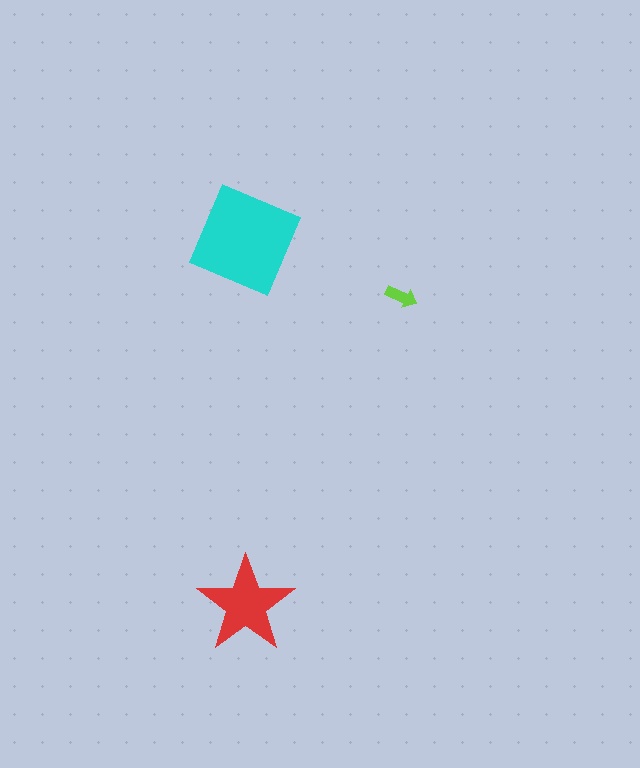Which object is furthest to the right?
The lime arrow is rightmost.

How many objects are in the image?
There are 3 objects in the image.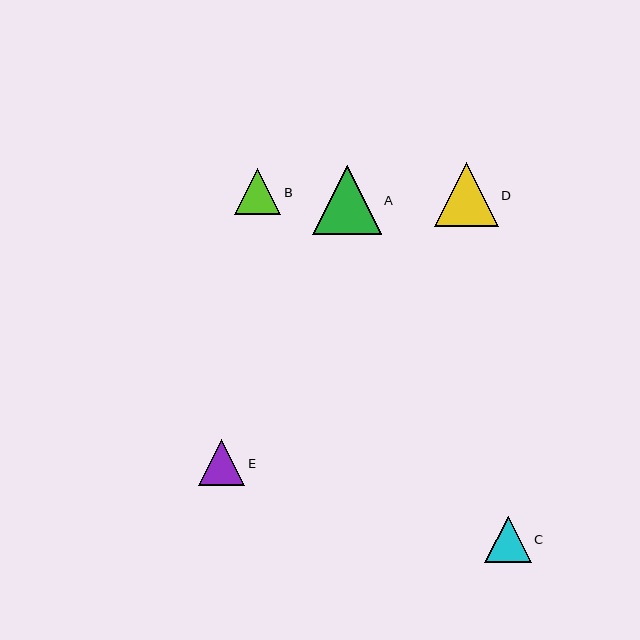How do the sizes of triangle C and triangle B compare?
Triangle C and triangle B are approximately the same size.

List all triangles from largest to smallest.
From largest to smallest: A, D, C, E, B.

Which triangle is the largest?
Triangle A is the largest with a size of approximately 68 pixels.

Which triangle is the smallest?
Triangle B is the smallest with a size of approximately 46 pixels.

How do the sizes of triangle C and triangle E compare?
Triangle C and triangle E are approximately the same size.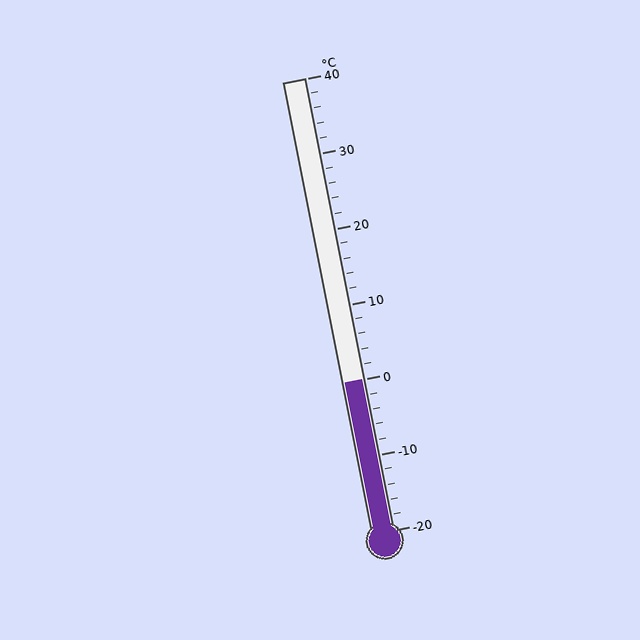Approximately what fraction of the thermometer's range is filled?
The thermometer is filled to approximately 35% of its range.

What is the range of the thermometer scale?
The thermometer scale ranges from -20°C to 40°C.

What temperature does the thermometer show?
The thermometer shows approximately 0°C.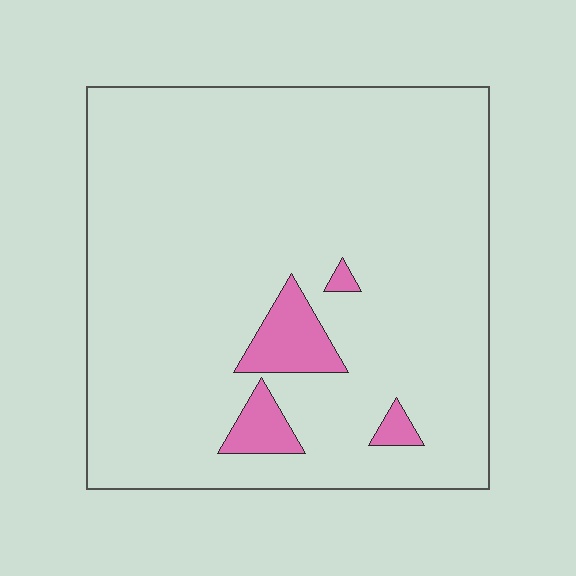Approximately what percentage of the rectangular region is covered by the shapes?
Approximately 5%.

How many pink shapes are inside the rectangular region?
4.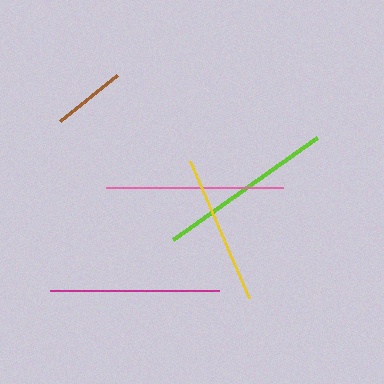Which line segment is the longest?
The pink line is the longest at approximately 177 pixels.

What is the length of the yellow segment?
The yellow segment is approximately 150 pixels long.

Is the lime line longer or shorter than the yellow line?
The lime line is longer than the yellow line.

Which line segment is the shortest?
The brown line is the shortest at approximately 73 pixels.